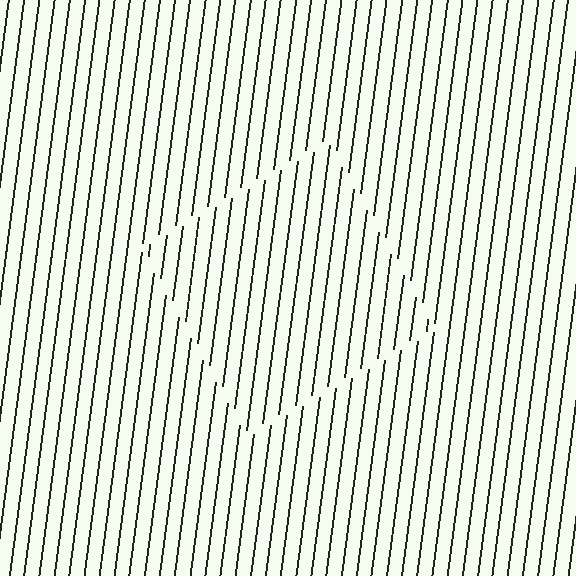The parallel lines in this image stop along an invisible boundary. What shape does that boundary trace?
An illusory square. The interior of the shape contains the same grating, shifted by half a period — the contour is defined by the phase discontinuity where line-ends from the inner and outer gratings abut.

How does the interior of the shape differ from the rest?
The interior of the shape contains the same grating, shifted by half a period — the contour is defined by the phase discontinuity where line-ends from the inner and outer gratings abut.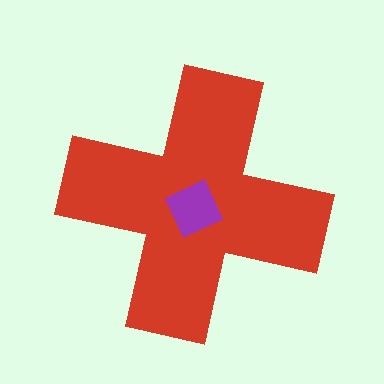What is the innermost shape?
The purple square.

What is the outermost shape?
The red cross.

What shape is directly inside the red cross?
The purple square.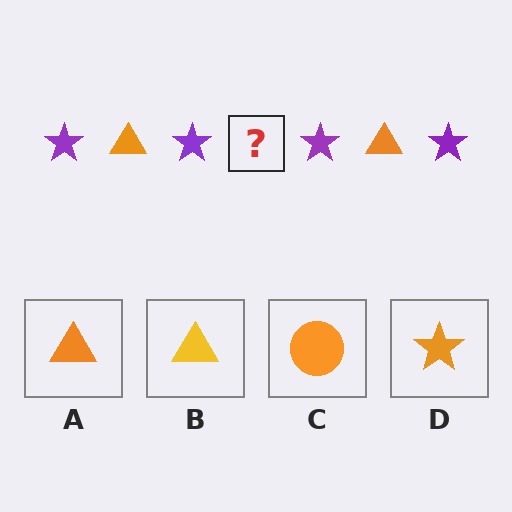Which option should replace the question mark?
Option A.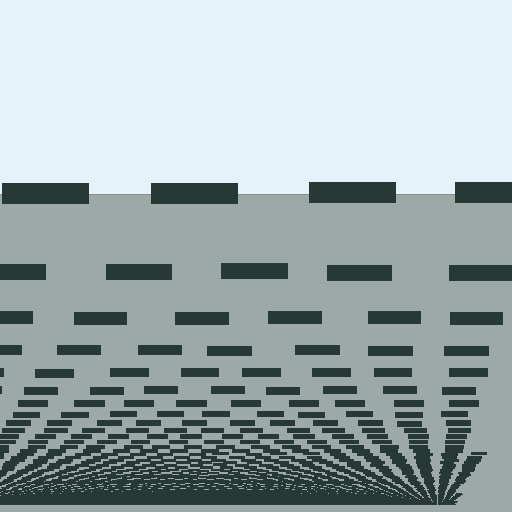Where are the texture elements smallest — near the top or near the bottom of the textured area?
Near the bottom.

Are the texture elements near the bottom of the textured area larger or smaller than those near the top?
Smaller. The gradient is inverted — elements near the bottom are smaller and denser.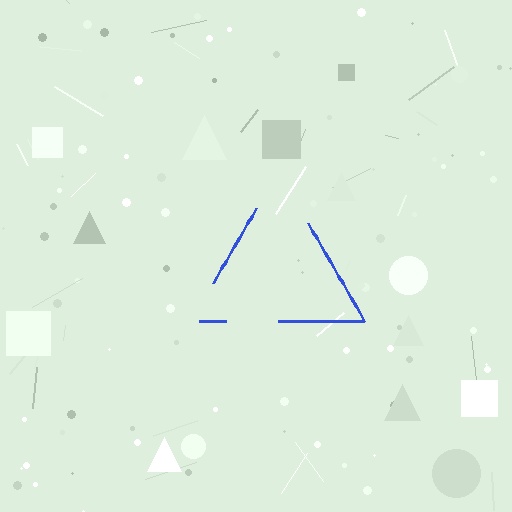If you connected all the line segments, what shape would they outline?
They would outline a triangle.